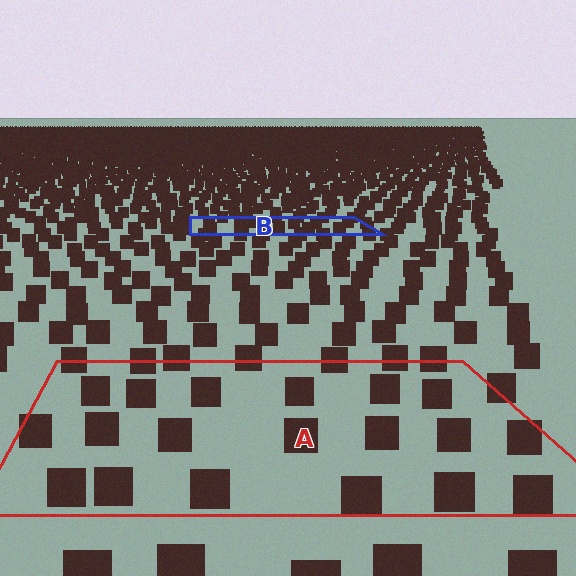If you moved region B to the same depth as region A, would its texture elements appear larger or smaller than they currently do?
They would appear larger. At a closer depth, the same texture elements are projected at a bigger on-screen size.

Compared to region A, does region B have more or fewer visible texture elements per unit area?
Region B has more texture elements per unit area — they are packed more densely because it is farther away.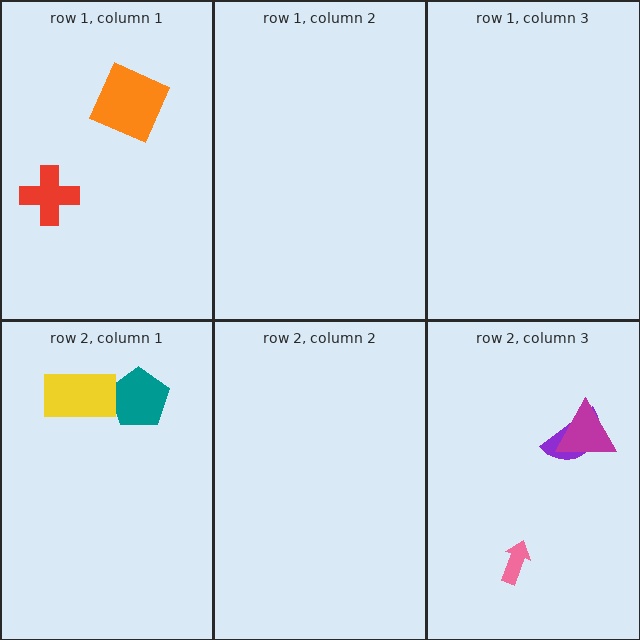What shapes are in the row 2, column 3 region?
The purple semicircle, the magenta triangle, the pink arrow.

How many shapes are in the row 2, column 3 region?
3.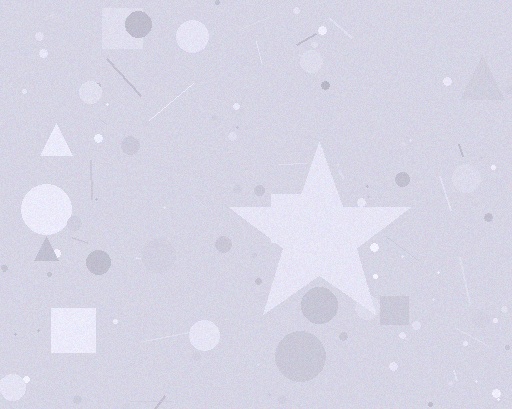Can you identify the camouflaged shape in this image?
The camouflaged shape is a star.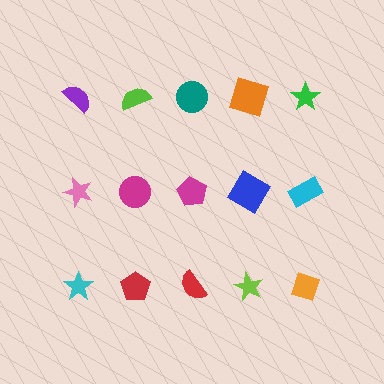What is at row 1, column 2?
A lime semicircle.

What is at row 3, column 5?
An orange diamond.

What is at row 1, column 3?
A teal circle.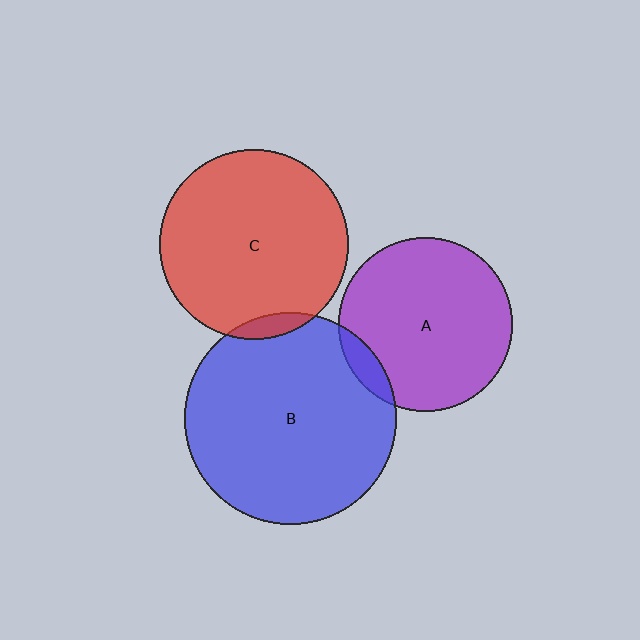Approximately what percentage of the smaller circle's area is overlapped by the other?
Approximately 10%.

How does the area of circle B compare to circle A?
Approximately 1.5 times.